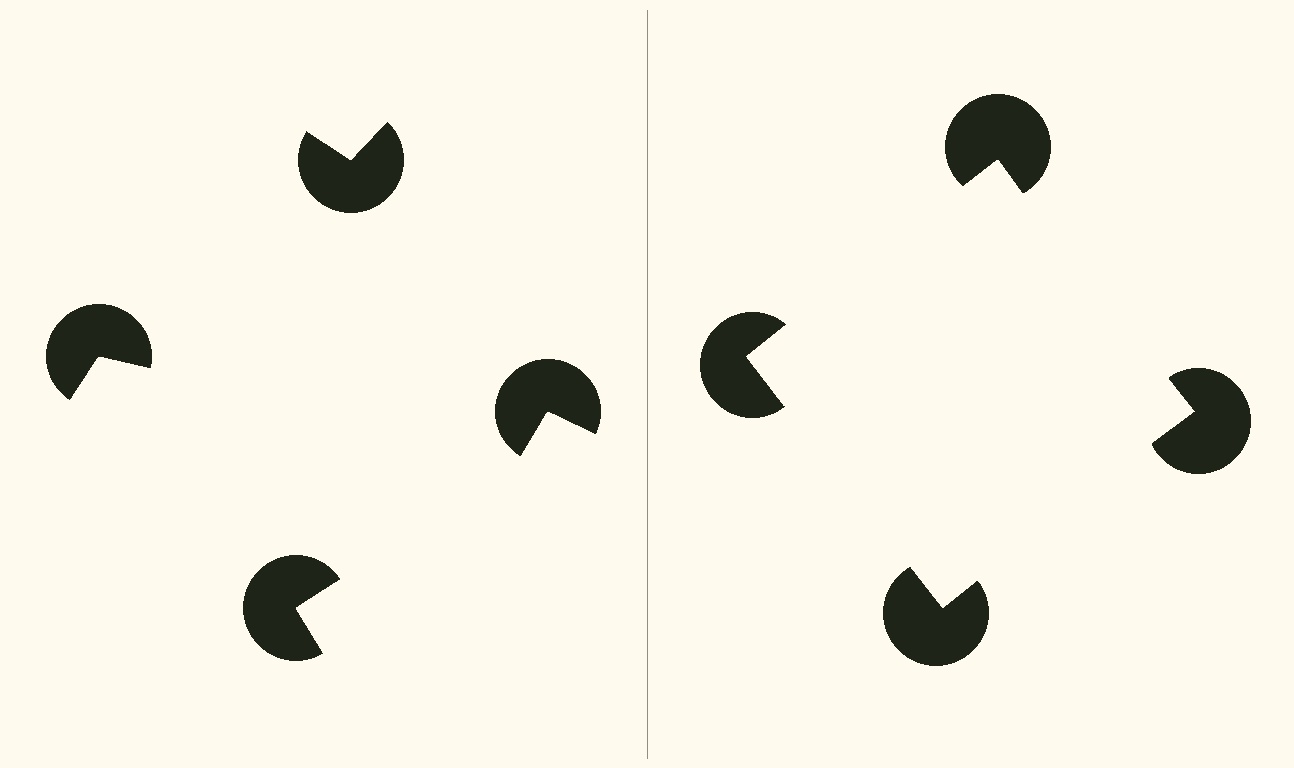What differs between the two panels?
The pac-man discs are positioned identically on both sides; only the wedge orientations differ. On the right they align to a square; on the left they are misaligned.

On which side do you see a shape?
An illusory square appears on the right side. On the left side the wedge cuts are rotated, so no coherent shape forms.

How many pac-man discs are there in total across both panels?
8 — 4 on each side.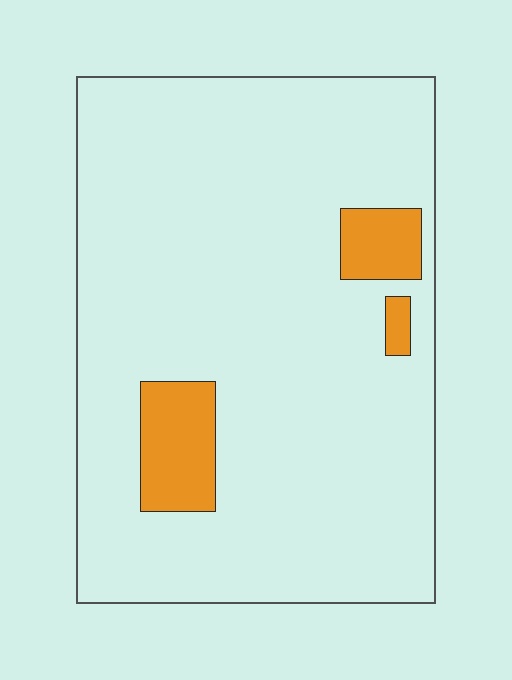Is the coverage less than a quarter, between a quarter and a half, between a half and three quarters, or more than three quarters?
Less than a quarter.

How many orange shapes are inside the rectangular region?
3.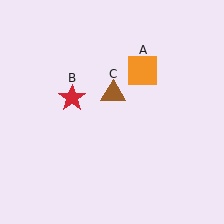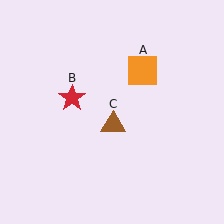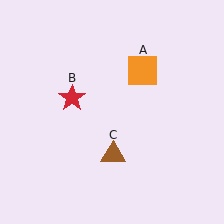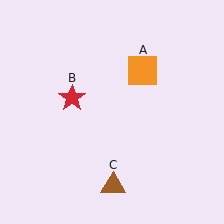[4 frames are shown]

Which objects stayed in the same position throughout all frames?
Orange square (object A) and red star (object B) remained stationary.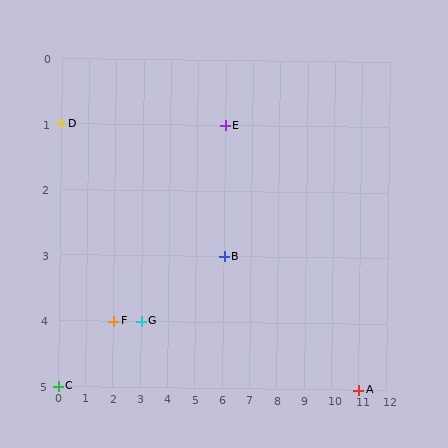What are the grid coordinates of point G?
Point G is at grid coordinates (3, 4).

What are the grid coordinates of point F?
Point F is at grid coordinates (2, 4).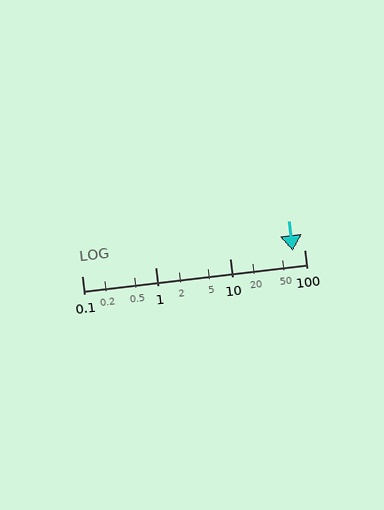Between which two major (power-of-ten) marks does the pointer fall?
The pointer is between 10 and 100.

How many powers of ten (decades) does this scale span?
The scale spans 3 decades, from 0.1 to 100.